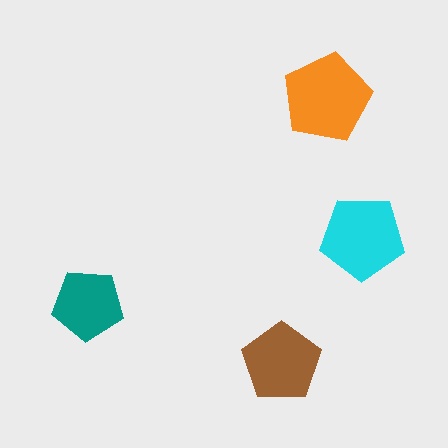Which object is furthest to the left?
The teal pentagon is leftmost.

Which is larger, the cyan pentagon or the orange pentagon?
The orange one.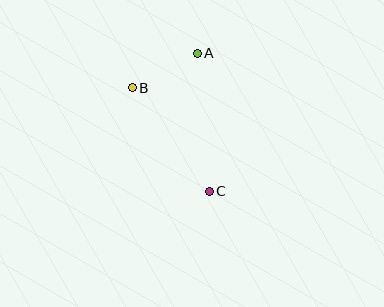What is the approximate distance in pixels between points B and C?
The distance between B and C is approximately 129 pixels.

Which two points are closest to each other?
Points A and B are closest to each other.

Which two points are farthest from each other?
Points A and C are farthest from each other.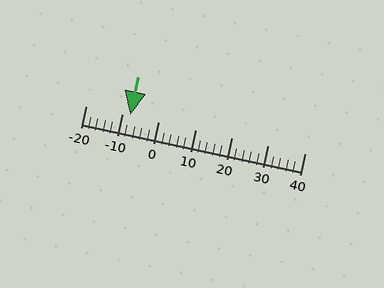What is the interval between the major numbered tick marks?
The major tick marks are spaced 10 units apart.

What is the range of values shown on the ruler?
The ruler shows values from -20 to 40.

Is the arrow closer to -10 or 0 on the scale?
The arrow is closer to -10.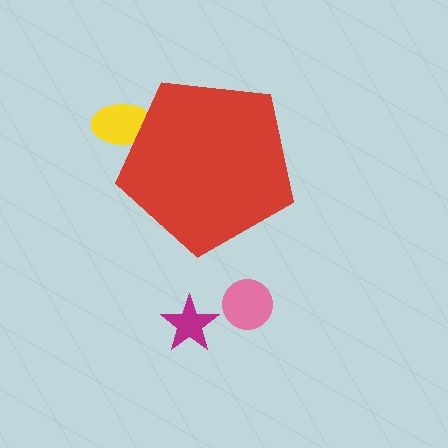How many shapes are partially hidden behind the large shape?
1 shape is partially hidden.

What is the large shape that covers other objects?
A red pentagon.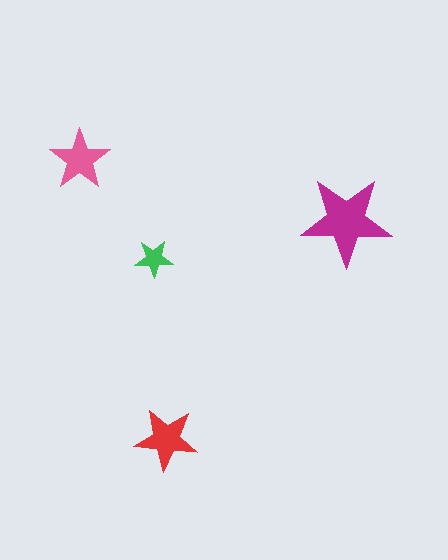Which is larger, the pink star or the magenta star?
The magenta one.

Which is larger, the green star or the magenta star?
The magenta one.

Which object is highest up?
The pink star is topmost.